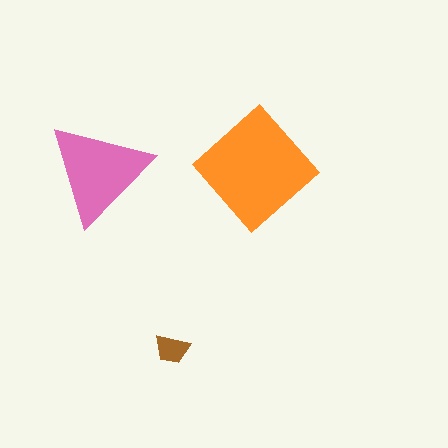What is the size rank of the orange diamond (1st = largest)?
1st.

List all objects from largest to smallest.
The orange diamond, the pink triangle, the brown trapezoid.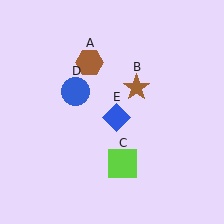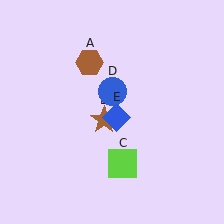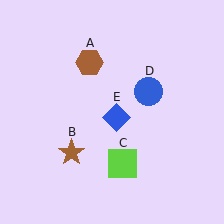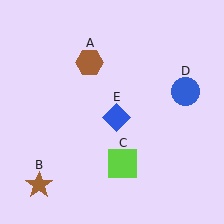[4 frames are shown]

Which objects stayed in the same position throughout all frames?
Brown hexagon (object A) and lime square (object C) and blue diamond (object E) remained stationary.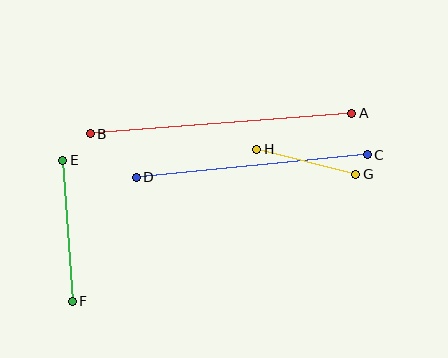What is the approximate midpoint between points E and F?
The midpoint is at approximately (68, 231) pixels.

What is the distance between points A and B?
The distance is approximately 262 pixels.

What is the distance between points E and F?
The distance is approximately 142 pixels.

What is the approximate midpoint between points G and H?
The midpoint is at approximately (306, 162) pixels.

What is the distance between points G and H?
The distance is approximately 102 pixels.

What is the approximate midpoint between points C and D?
The midpoint is at approximately (252, 166) pixels.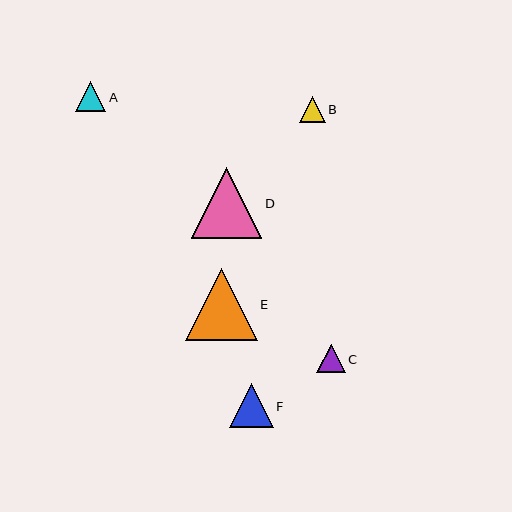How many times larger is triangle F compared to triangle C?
Triangle F is approximately 1.5 times the size of triangle C.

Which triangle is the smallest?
Triangle B is the smallest with a size of approximately 26 pixels.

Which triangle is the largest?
Triangle E is the largest with a size of approximately 72 pixels.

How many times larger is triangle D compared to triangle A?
Triangle D is approximately 2.4 times the size of triangle A.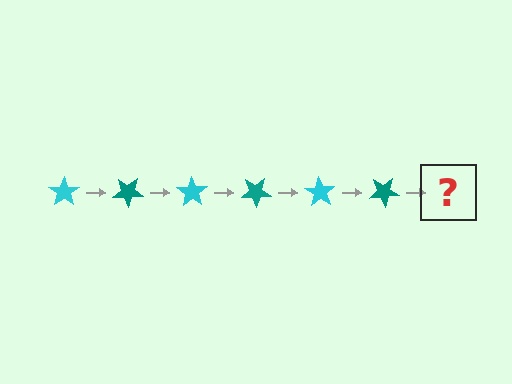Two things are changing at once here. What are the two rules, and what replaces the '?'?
The two rules are that it rotates 35 degrees each step and the color cycles through cyan and teal. The '?' should be a cyan star, rotated 210 degrees from the start.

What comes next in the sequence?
The next element should be a cyan star, rotated 210 degrees from the start.